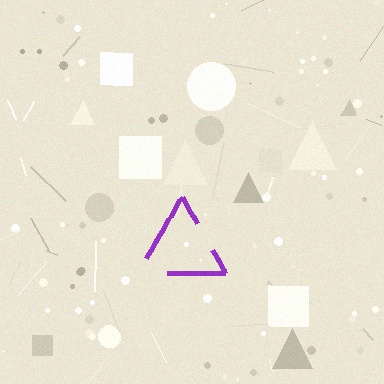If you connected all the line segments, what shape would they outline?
They would outline a triangle.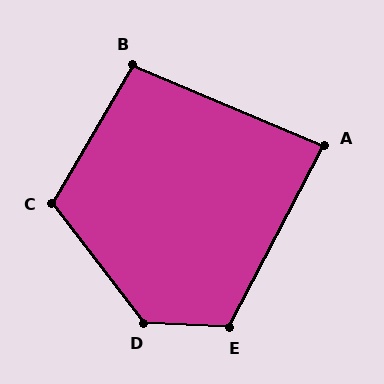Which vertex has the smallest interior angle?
A, at approximately 85 degrees.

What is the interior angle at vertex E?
Approximately 115 degrees (obtuse).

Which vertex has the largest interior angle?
D, at approximately 130 degrees.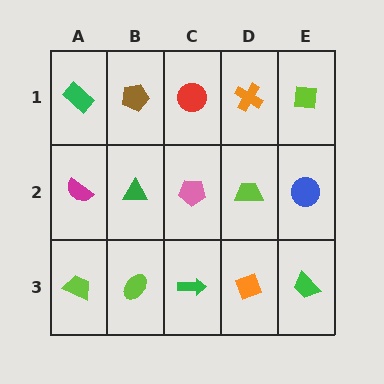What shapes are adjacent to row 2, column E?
A lime square (row 1, column E), a green trapezoid (row 3, column E), a lime trapezoid (row 2, column D).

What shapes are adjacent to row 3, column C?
A pink pentagon (row 2, column C), a lime ellipse (row 3, column B), an orange diamond (row 3, column D).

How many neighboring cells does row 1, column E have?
2.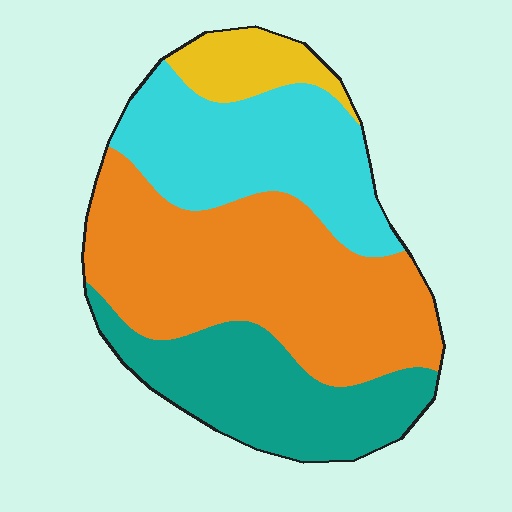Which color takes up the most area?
Orange, at roughly 40%.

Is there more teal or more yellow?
Teal.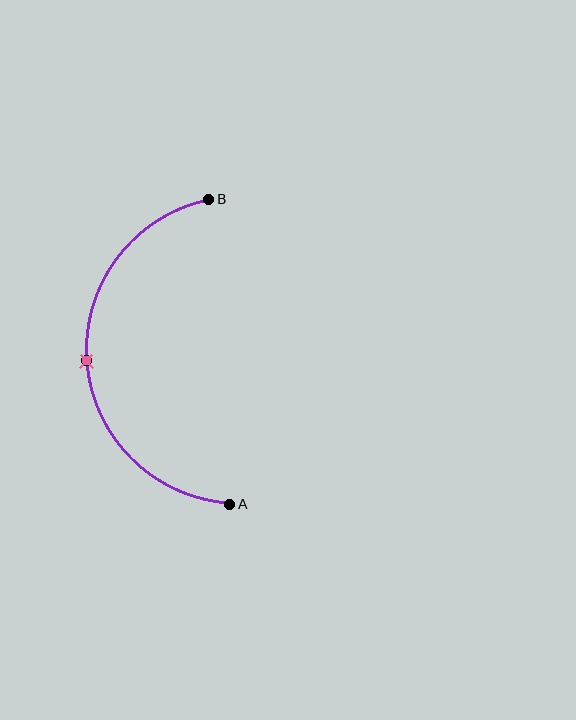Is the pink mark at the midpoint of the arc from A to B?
Yes. The pink mark lies on the arc at equal arc-length from both A and B — it is the arc midpoint.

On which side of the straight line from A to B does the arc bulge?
The arc bulges to the left of the straight line connecting A and B.